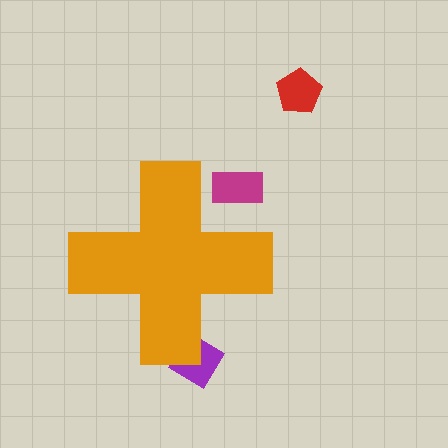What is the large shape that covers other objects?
An orange cross.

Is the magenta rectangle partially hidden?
Yes, the magenta rectangle is partially hidden behind the orange cross.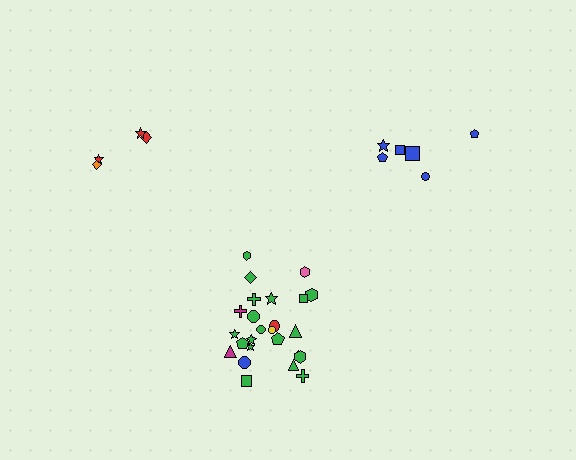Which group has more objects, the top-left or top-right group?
The top-right group.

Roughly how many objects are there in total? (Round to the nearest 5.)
Roughly 35 objects in total.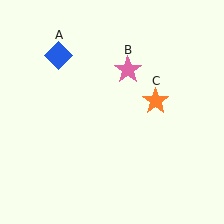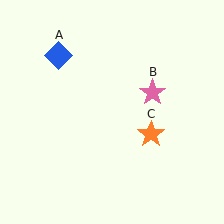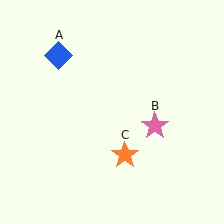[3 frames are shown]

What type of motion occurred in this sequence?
The pink star (object B), orange star (object C) rotated clockwise around the center of the scene.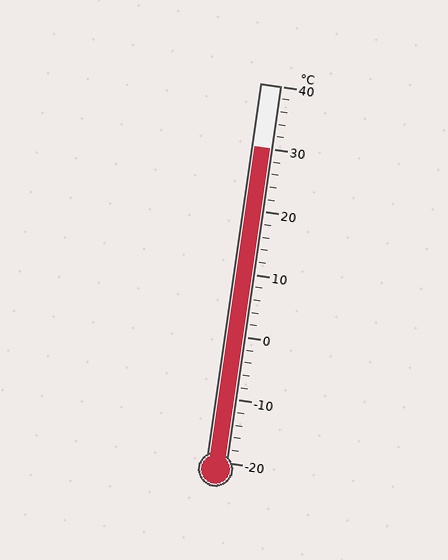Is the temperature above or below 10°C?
The temperature is above 10°C.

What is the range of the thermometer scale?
The thermometer scale ranges from -20°C to 40°C.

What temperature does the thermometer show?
The thermometer shows approximately 30°C.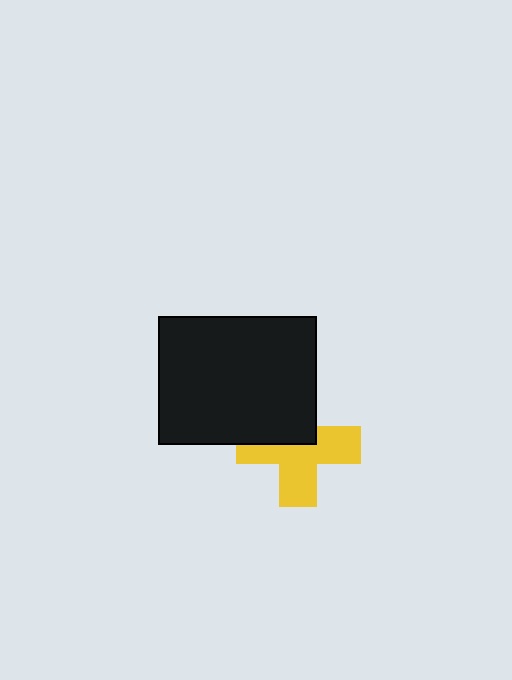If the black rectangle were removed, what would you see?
You would see the complete yellow cross.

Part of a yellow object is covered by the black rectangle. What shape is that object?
It is a cross.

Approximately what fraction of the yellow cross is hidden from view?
Roughly 40% of the yellow cross is hidden behind the black rectangle.